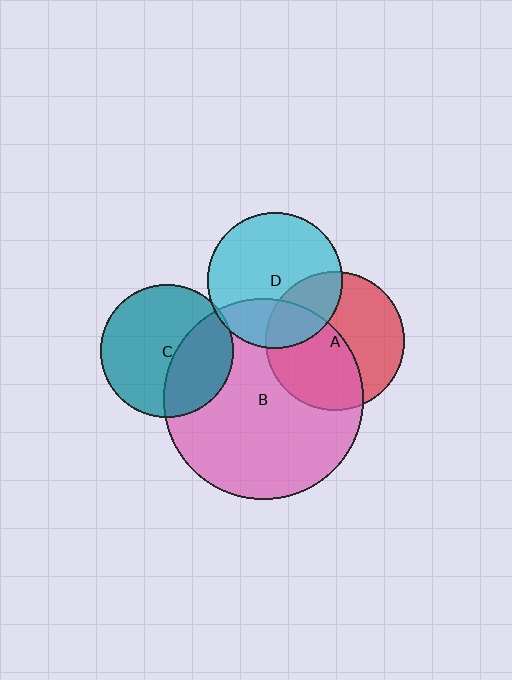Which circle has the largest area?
Circle B (pink).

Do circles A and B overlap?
Yes.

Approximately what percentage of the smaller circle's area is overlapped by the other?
Approximately 50%.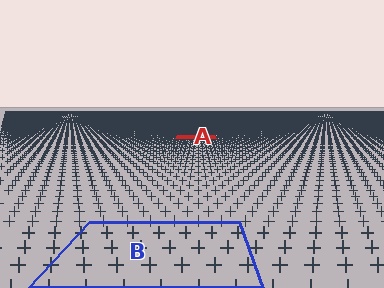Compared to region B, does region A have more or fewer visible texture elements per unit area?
Region A has more texture elements per unit area — they are packed more densely because it is farther away.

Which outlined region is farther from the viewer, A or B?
Region A is farther from the viewer — the texture elements inside it appear smaller and more densely packed.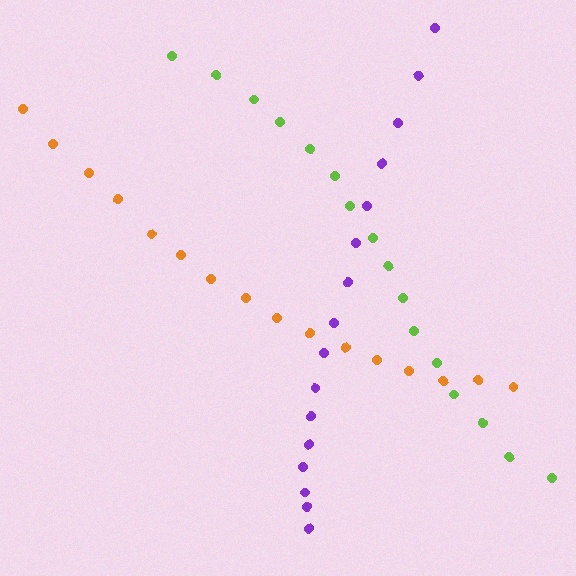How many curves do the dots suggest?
There are 3 distinct paths.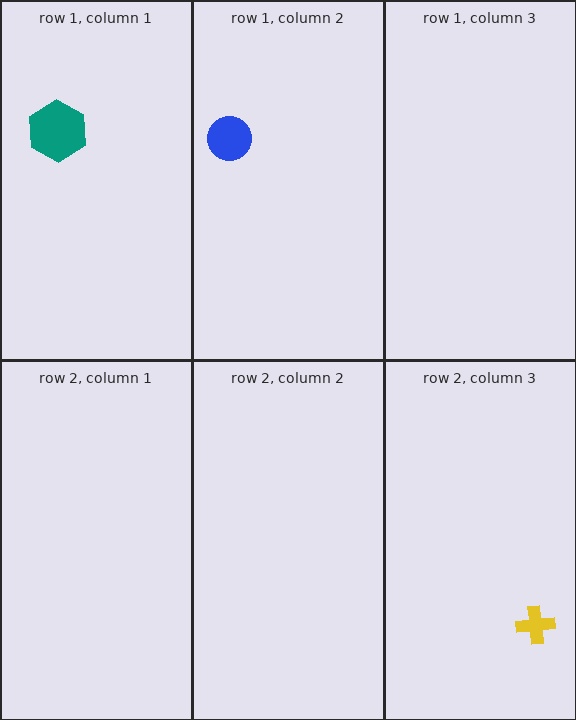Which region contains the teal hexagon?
The row 1, column 1 region.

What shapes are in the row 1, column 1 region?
The teal hexagon.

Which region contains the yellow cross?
The row 2, column 3 region.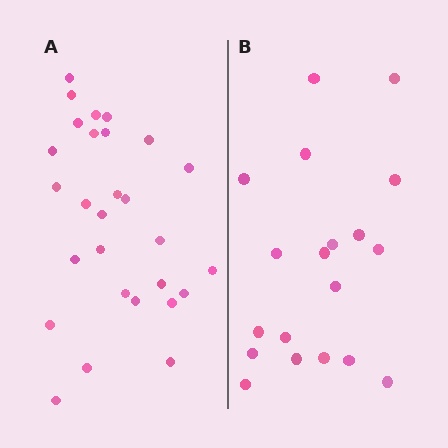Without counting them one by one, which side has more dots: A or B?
Region A (the left region) has more dots.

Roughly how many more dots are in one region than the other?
Region A has roughly 8 or so more dots than region B.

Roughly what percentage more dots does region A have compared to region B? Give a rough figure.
About 45% more.